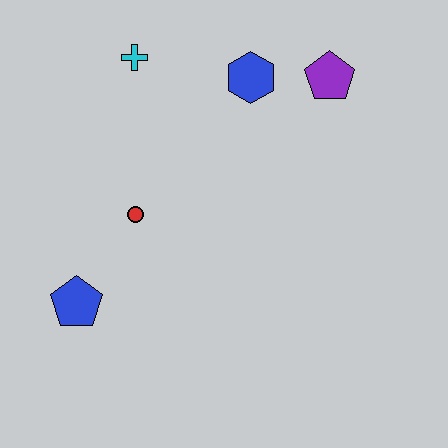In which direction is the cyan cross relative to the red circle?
The cyan cross is above the red circle.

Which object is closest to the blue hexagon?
The purple pentagon is closest to the blue hexagon.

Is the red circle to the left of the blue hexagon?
Yes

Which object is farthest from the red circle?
The purple pentagon is farthest from the red circle.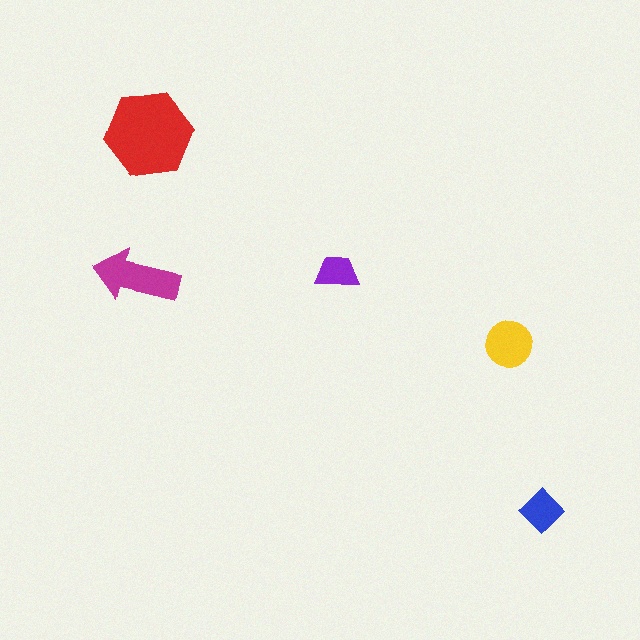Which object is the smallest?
The purple trapezoid.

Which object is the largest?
The red hexagon.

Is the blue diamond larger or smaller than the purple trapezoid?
Larger.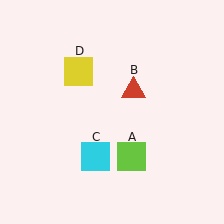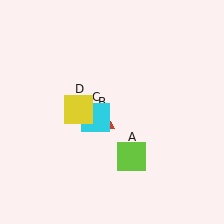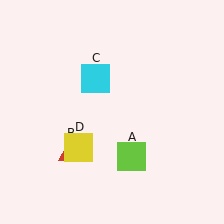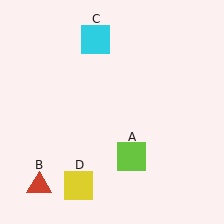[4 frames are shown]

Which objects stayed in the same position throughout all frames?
Lime square (object A) remained stationary.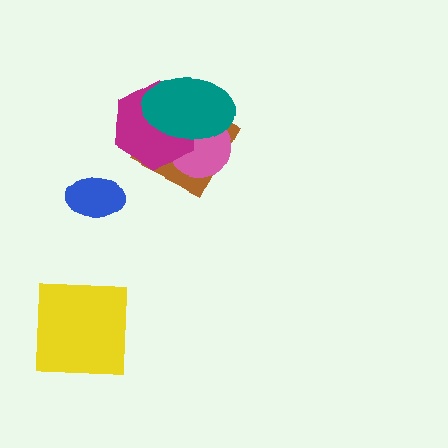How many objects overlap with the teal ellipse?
3 objects overlap with the teal ellipse.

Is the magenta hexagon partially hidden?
Yes, it is partially covered by another shape.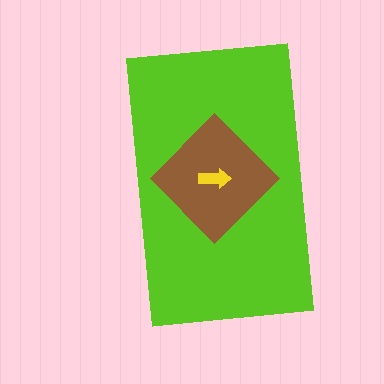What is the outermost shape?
The lime rectangle.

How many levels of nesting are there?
3.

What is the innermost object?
The yellow arrow.